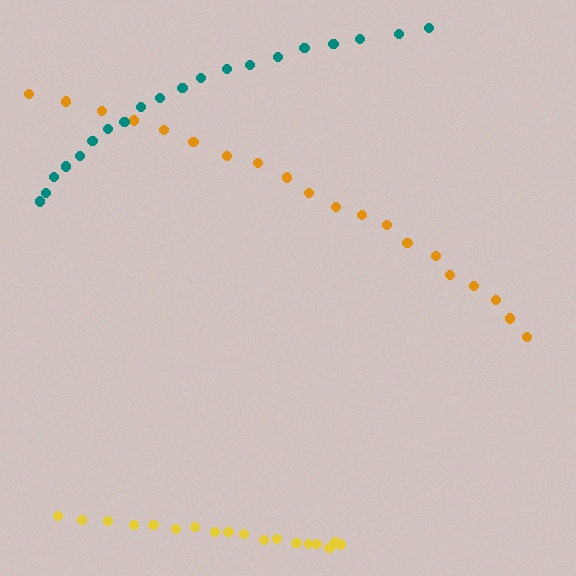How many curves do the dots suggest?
There are 3 distinct paths.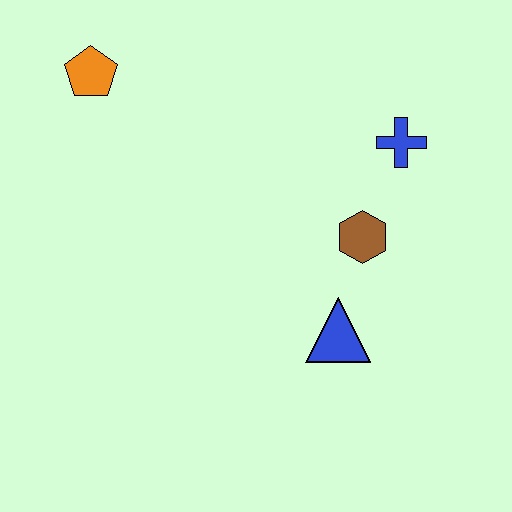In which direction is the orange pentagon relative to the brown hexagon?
The orange pentagon is to the left of the brown hexagon.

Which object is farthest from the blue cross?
The orange pentagon is farthest from the blue cross.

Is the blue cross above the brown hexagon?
Yes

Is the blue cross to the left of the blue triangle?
No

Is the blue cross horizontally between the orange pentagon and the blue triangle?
No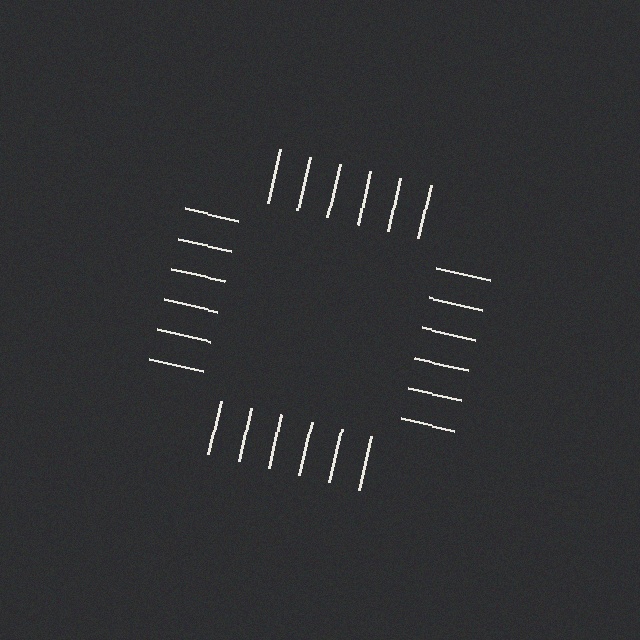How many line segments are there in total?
24 — 6 along each of the 4 edges.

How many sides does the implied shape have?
4 sides — the line-ends trace a square.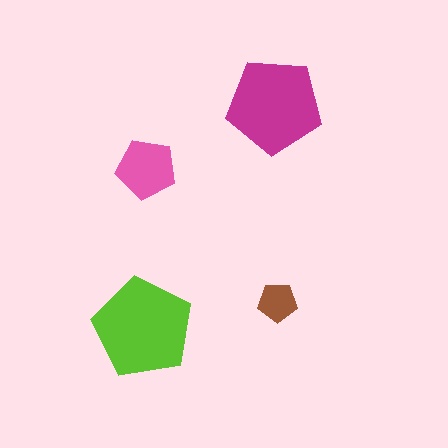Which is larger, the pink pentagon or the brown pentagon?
The pink one.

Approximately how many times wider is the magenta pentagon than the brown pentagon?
About 2.5 times wider.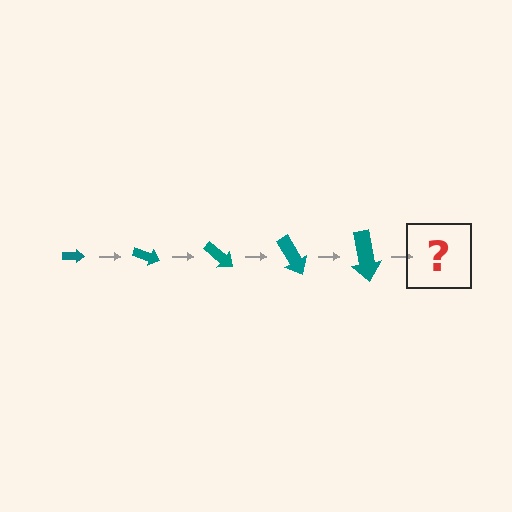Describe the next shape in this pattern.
It should be an arrow, larger than the previous one and rotated 100 degrees from the start.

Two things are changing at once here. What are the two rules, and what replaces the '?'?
The two rules are that the arrow grows larger each step and it rotates 20 degrees each step. The '?' should be an arrow, larger than the previous one and rotated 100 degrees from the start.